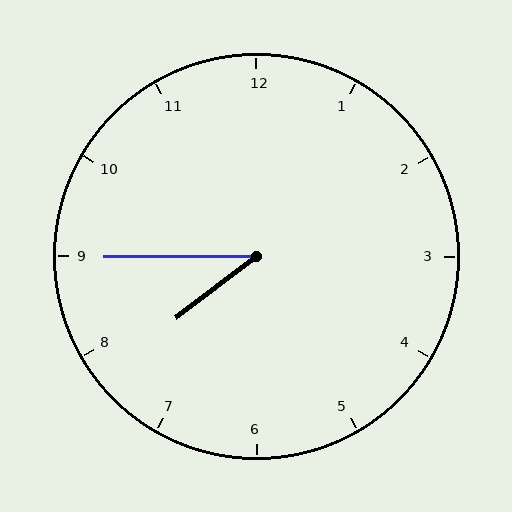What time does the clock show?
7:45.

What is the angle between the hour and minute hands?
Approximately 38 degrees.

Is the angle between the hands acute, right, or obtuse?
It is acute.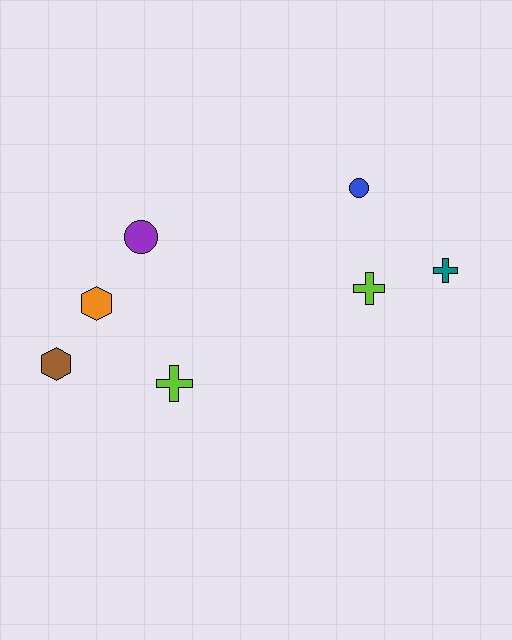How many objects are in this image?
There are 7 objects.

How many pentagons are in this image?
There are no pentagons.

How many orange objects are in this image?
There is 1 orange object.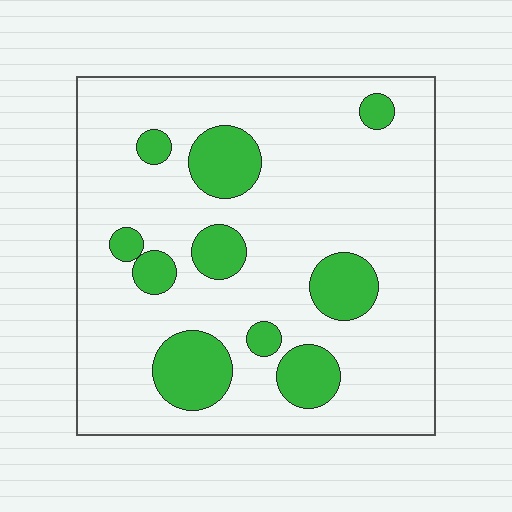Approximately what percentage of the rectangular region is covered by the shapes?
Approximately 20%.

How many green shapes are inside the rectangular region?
10.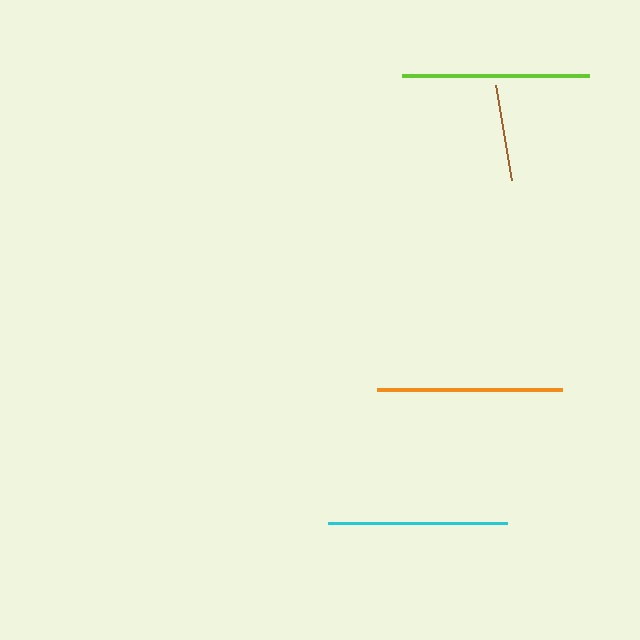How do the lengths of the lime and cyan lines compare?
The lime and cyan lines are approximately the same length.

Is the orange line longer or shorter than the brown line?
The orange line is longer than the brown line.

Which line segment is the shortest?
The brown line is the shortest at approximately 97 pixels.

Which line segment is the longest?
The lime line is the longest at approximately 188 pixels.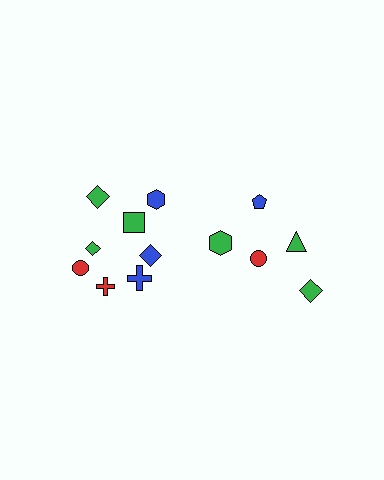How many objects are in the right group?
There are 5 objects.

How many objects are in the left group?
There are 8 objects.